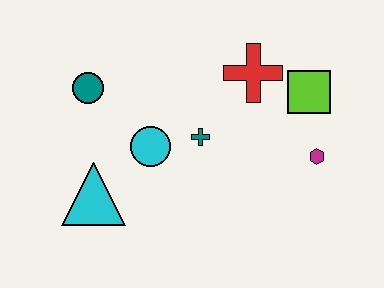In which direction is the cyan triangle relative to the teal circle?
The cyan triangle is below the teal circle.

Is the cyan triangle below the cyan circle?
Yes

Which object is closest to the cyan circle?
The teal cross is closest to the cyan circle.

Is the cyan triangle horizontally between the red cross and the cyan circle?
No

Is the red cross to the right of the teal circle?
Yes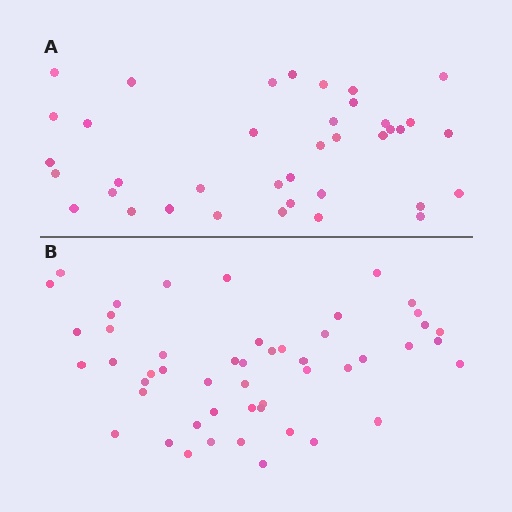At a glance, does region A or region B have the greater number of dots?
Region B (the bottom region) has more dots.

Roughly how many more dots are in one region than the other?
Region B has roughly 12 or so more dots than region A.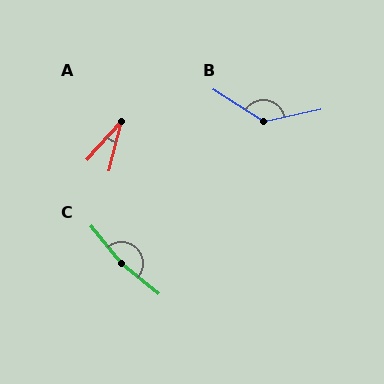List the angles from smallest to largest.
A (28°), B (135°), C (169°).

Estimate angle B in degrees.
Approximately 135 degrees.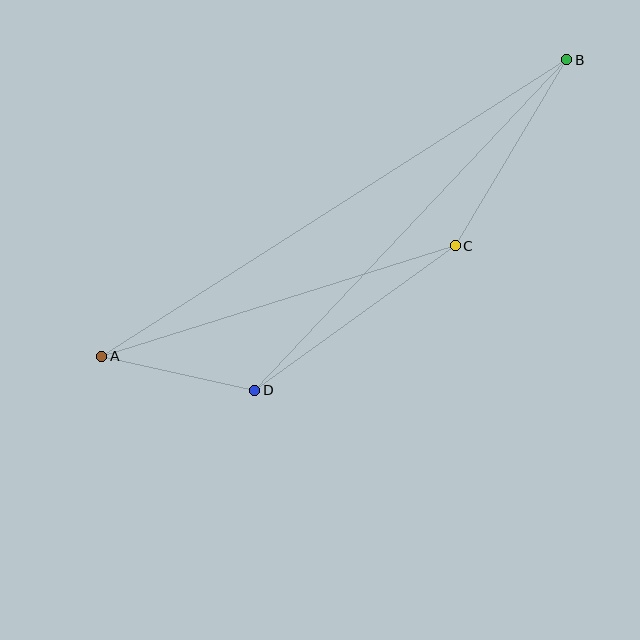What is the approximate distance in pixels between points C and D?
The distance between C and D is approximately 247 pixels.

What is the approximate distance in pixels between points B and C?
The distance between B and C is approximately 217 pixels.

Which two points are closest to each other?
Points A and D are closest to each other.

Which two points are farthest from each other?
Points A and B are farthest from each other.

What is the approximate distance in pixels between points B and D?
The distance between B and D is approximately 455 pixels.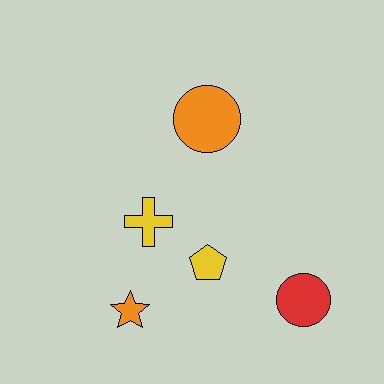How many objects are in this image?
There are 5 objects.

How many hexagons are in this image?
There are no hexagons.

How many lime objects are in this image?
There are no lime objects.